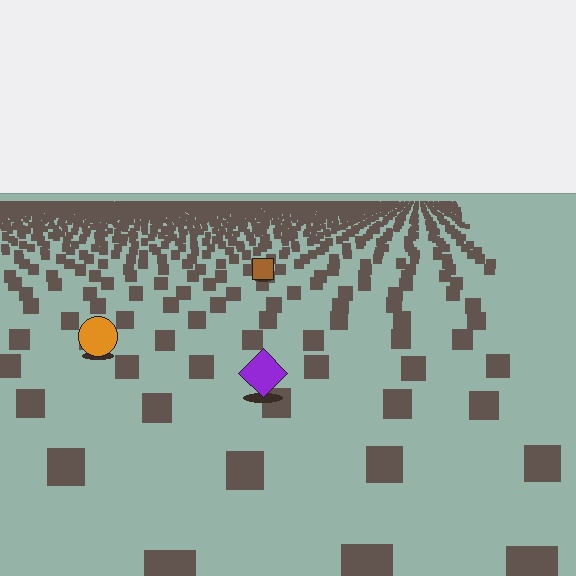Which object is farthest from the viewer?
The brown square is farthest from the viewer. It appears smaller and the ground texture around it is denser.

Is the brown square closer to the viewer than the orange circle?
No. The orange circle is closer — you can tell from the texture gradient: the ground texture is coarser near it.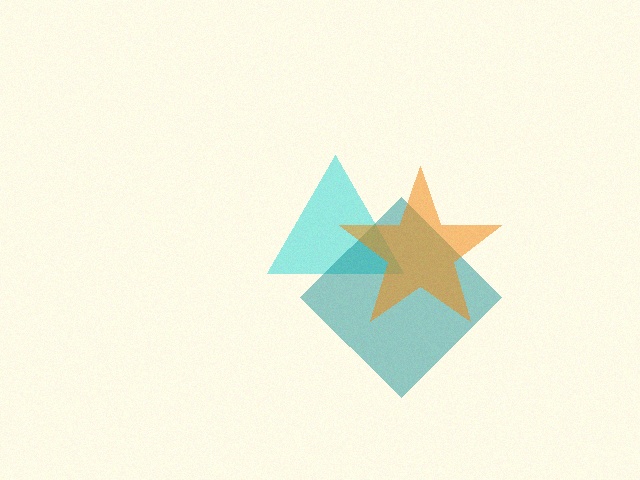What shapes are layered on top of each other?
The layered shapes are: a cyan triangle, a teal diamond, an orange star.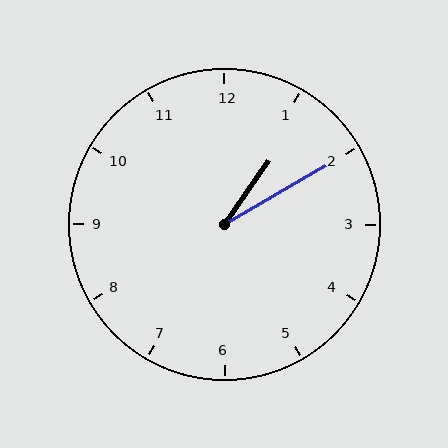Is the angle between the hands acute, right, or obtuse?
It is acute.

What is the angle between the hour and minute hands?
Approximately 25 degrees.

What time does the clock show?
1:10.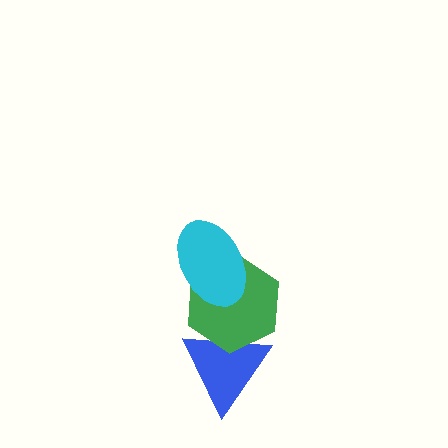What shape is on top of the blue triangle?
The green hexagon is on top of the blue triangle.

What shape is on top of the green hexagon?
The cyan ellipse is on top of the green hexagon.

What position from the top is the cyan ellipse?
The cyan ellipse is 1st from the top.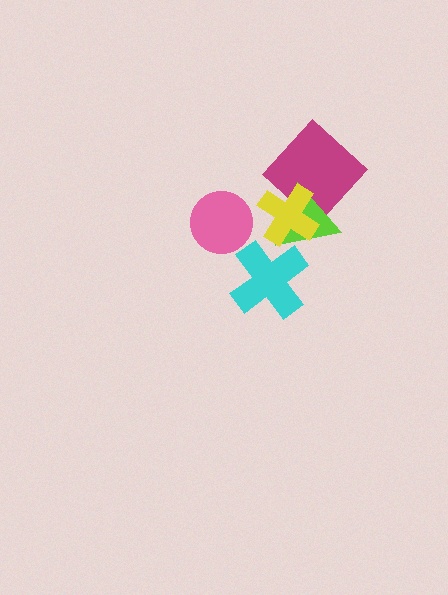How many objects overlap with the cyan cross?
1 object overlaps with the cyan cross.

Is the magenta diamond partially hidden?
Yes, it is partially covered by another shape.